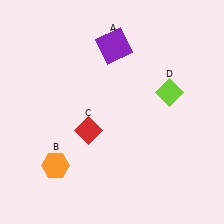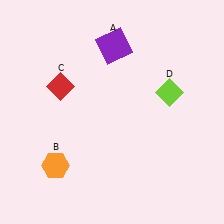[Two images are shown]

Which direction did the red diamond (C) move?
The red diamond (C) moved up.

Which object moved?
The red diamond (C) moved up.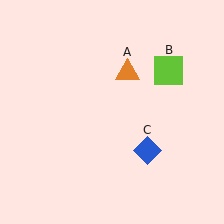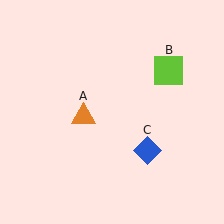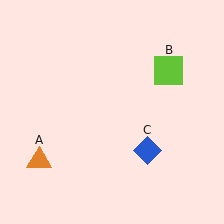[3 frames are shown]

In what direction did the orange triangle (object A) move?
The orange triangle (object A) moved down and to the left.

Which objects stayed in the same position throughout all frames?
Lime square (object B) and blue diamond (object C) remained stationary.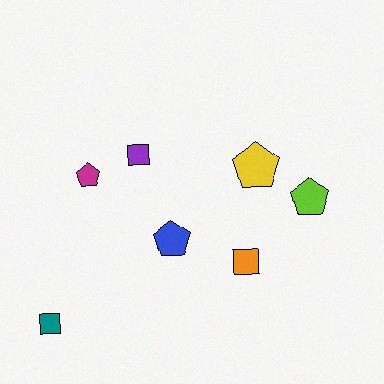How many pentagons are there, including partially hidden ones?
There are 4 pentagons.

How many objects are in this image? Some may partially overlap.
There are 7 objects.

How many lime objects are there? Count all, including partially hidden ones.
There is 1 lime object.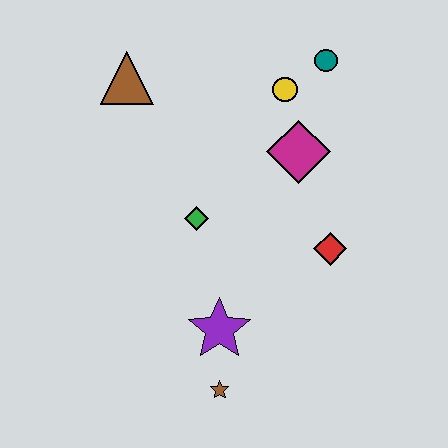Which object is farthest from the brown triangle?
The brown star is farthest from the brown triangle.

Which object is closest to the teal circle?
The yellow circle is closest to the teal circle.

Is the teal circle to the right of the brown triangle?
Yes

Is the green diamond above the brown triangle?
No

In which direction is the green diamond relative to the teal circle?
The green diamond is below the teal circle.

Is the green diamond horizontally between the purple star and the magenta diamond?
No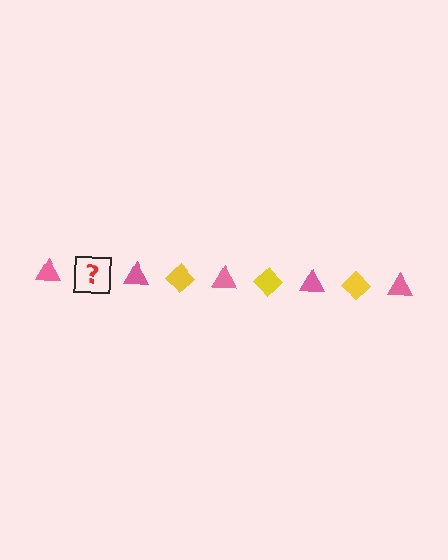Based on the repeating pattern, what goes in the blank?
The blank should be a yellow diamond.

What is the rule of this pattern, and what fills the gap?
The rule is that the pattern alternates between pink triangle and yellow diamond. The gap should be filled with a yellow diamond.